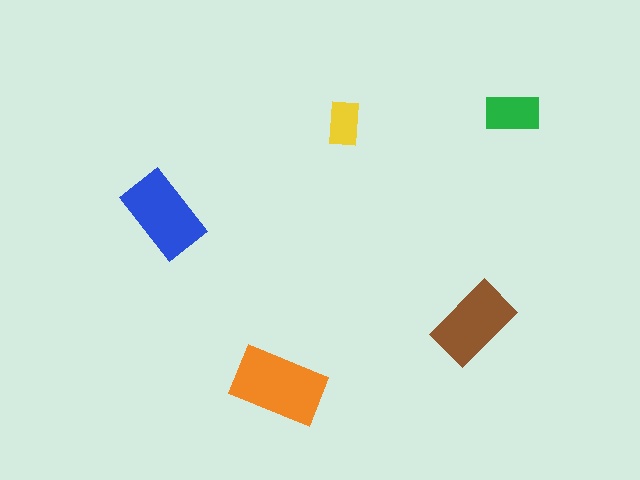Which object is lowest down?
The orange rectangle is bottommost.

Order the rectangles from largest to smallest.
the orange one, the blue one, the brown one, the green one, the yellow one.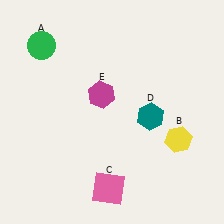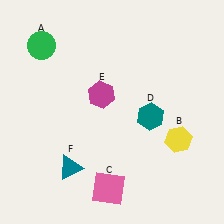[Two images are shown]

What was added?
A teal triangle (F) was added in Image 2.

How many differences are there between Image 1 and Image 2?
There is 1 difference between the two images.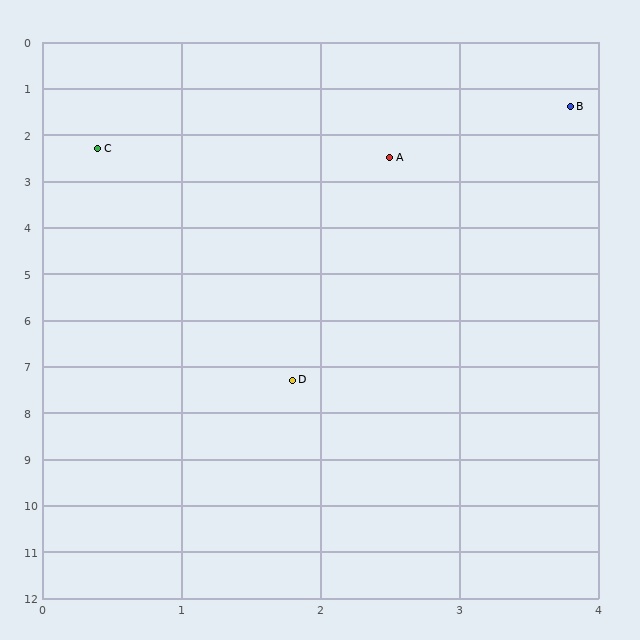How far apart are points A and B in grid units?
Points A and B are about 1.7 grid units apart.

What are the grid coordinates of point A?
Point A is at approximately (2.5, 2.5).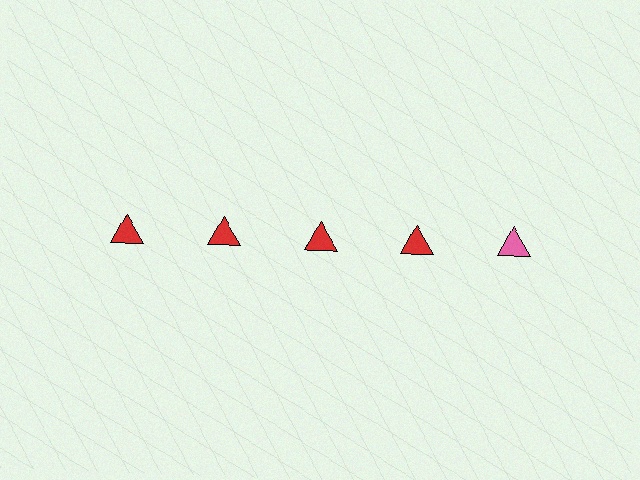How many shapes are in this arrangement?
There are 5 shapes arranged in a grid pattern.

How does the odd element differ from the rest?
It has a different color: pink instead of red.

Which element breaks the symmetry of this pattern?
The pink triangle in the top row, rightmost column breaks the symmetry. All other shapes are red triangles.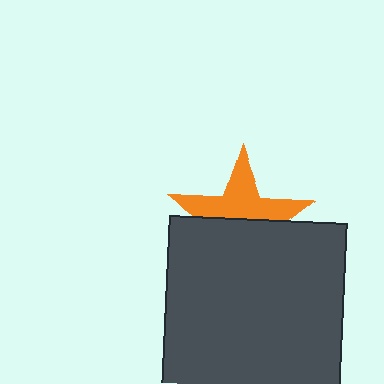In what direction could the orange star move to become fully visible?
The orange star could move up. That would shift it out from behind the dark gray rectangle entirely.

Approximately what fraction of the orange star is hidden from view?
Roughly 52% of the orange star is hidden behind the dark gray rectangle.